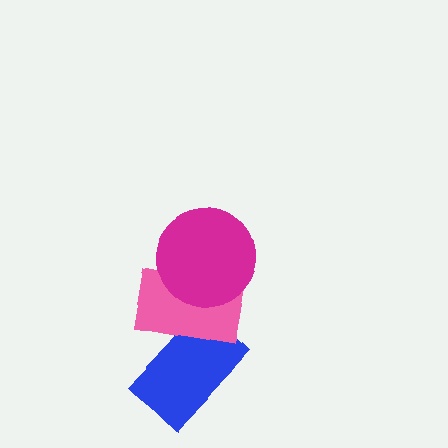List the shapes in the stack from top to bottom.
From top to bottom: the magenta circle, the pink rectangle, the blue rectangle.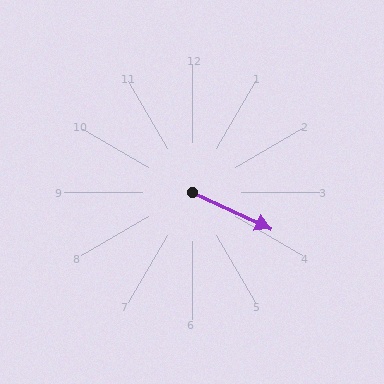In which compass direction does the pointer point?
Southeast.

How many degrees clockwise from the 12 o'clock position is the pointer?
Approximately 115 degrees.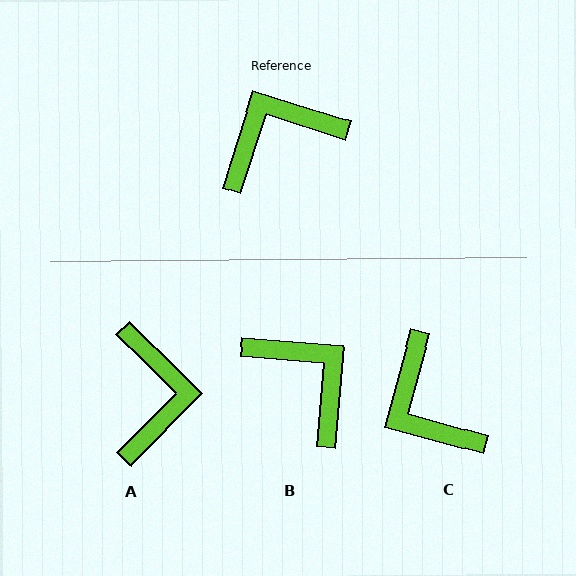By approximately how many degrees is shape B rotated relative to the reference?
Approximately 77 degrees clockwise.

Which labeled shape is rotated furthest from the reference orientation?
A, about 117 degrees away.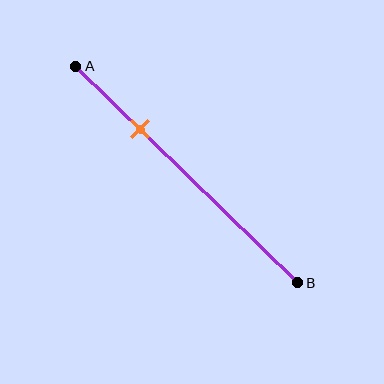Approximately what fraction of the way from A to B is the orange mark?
The orange mark is approximately 30% of the way from A to B.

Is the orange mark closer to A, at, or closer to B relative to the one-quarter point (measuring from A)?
The orange mark is closer to point B than the one-quarter point of segment AB.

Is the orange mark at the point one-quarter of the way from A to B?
No, the mark is at about 30% from A, not at the 25% one-quarter point.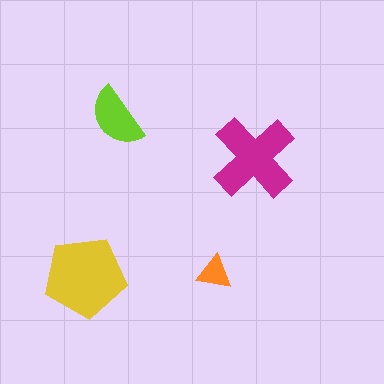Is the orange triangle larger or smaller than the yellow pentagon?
Smaller.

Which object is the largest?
The yellow pentagon.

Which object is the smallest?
The orange triangle.